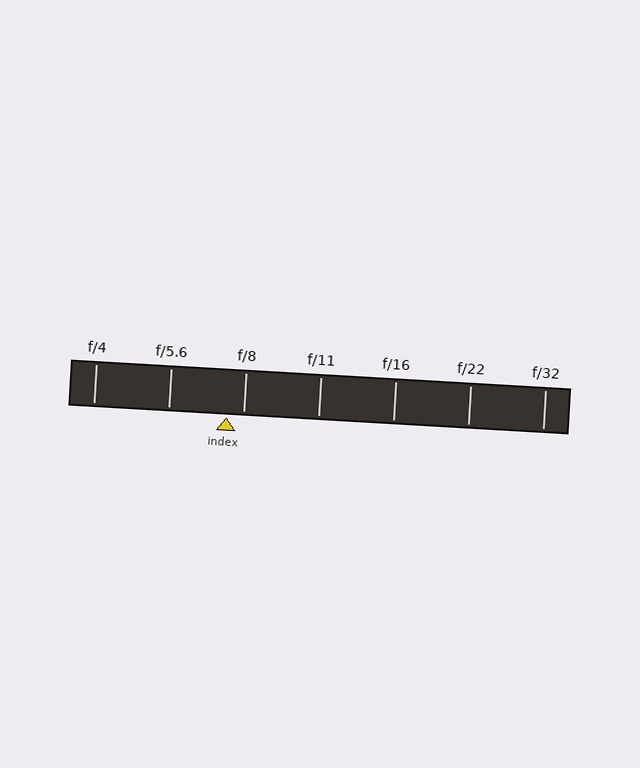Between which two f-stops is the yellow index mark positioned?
The index mark is between f/5.6 and f/8.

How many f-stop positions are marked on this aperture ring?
There are 7 f-stop positions marked.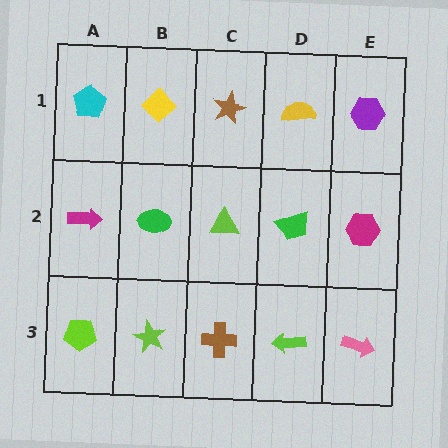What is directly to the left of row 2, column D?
A lime triangle.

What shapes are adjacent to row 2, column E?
A purple hexagon (row 1, column E), a pink arrow (row 3, column E), a green trapezoid (row 2, column D).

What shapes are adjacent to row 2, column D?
A yellow semicircle (row 1, column D), a lime arrow (row 3, column D), a lime triangle (row 2, column C), a magenta hexagon (row 2, column E).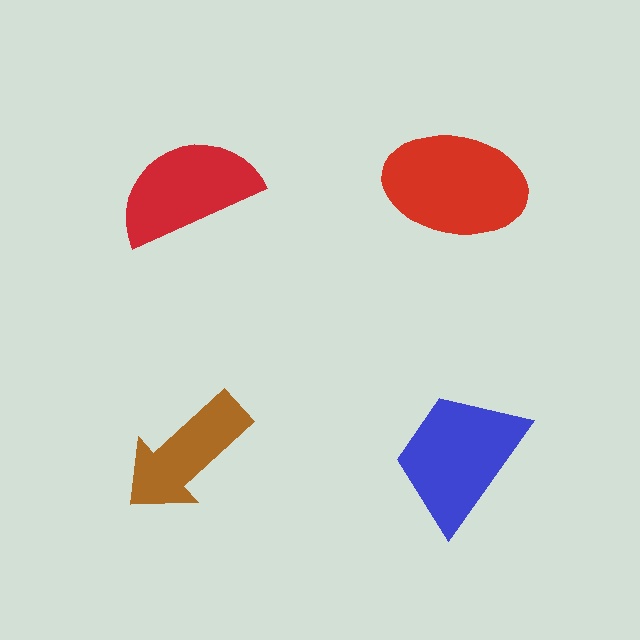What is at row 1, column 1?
A red semicircle.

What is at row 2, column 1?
A brown arrow.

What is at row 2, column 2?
A blue trapezoid.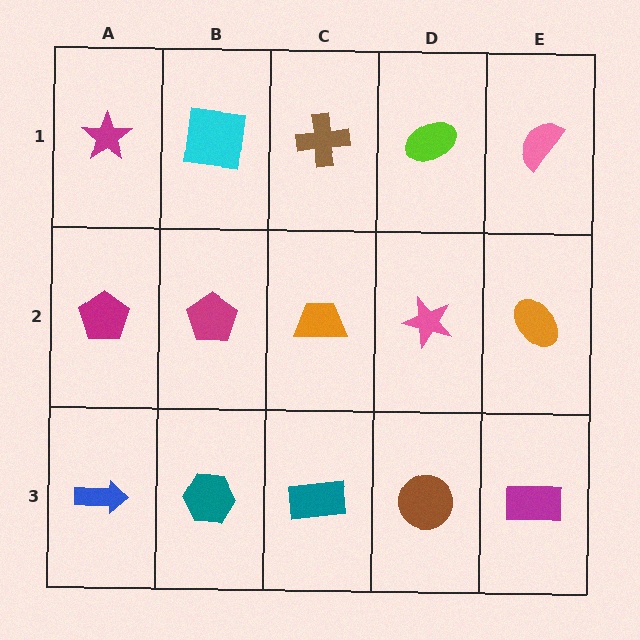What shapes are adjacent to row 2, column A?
A magenta star (row 1, column A), a blue arrow (row 3, column A), a magenta pentagon (row 2, column B).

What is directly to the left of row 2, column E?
A pink star.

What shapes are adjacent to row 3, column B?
A magenta pentagon (row 2, column B), a blue arrow (row 3, column A), a teal rectangle (row 3, column C).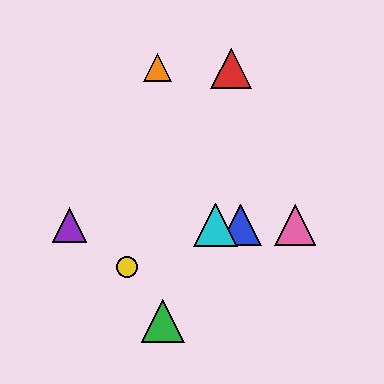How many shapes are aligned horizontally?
4 shapes (the blue triangle, the purple triangle, the cyan triangle, the pink triangle) are aligned horizontally.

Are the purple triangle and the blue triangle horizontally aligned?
Yes, both are at y≈225.